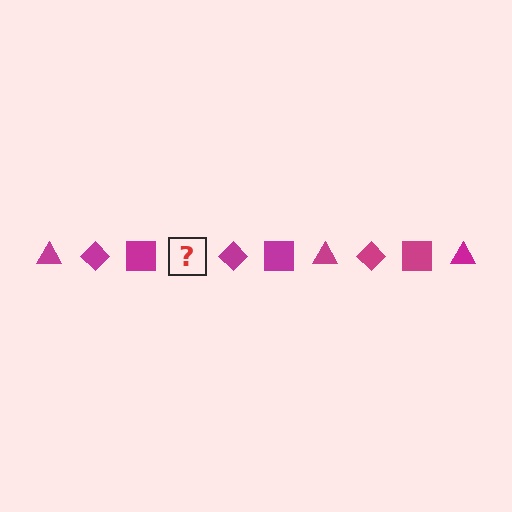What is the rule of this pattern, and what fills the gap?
The rule is that the pattern cycles through triangle, diamond, square shapes in magenta. The gap should be filled with a magenta triangle.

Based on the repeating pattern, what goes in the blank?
The blank should be a magenta triangle.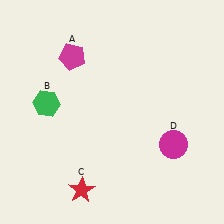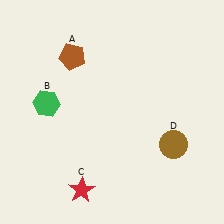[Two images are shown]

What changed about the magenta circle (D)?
In Image 1, D is magenta. In Image 2, it changed to brown.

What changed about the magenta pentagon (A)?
In Image 1, A is magenta. In Image 2, it changed to brown.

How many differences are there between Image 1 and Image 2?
There are 2 differences between the two images.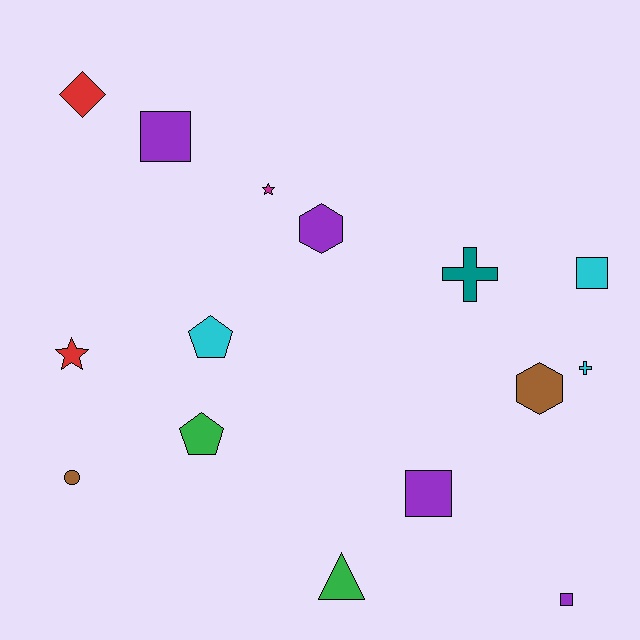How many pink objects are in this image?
There are no pink objects.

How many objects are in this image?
There are 15 objects.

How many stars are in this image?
There are 2 stars.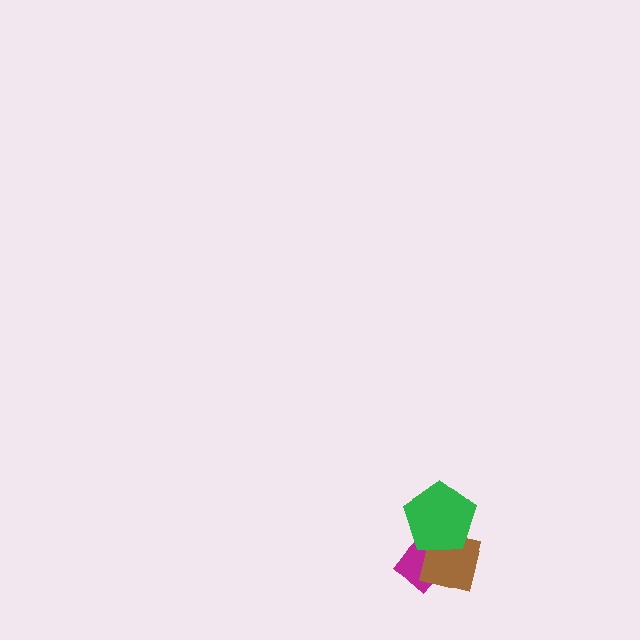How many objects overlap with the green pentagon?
2 objects overlap with the green pentagon.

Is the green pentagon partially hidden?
No, no other shape covers it.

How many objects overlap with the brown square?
2 objects overlap with the brown square.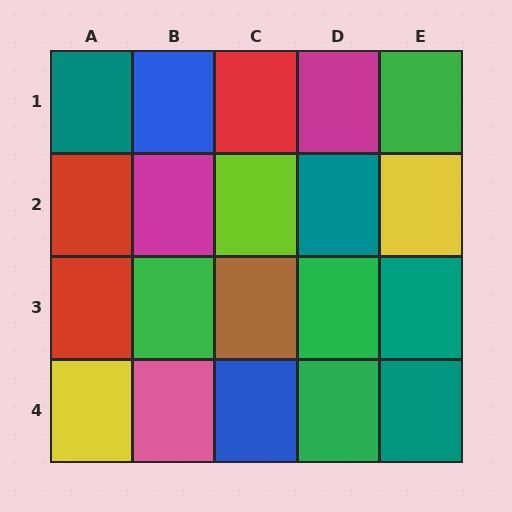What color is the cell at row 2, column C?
Lime.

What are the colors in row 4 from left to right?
Yellow, pink, blue, green, teal.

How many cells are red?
3 cells are red.